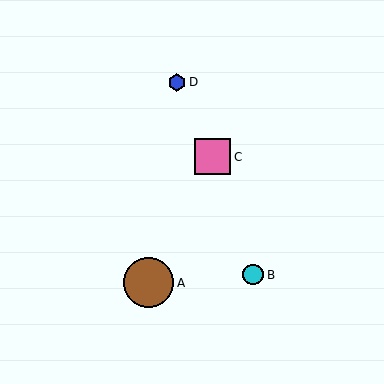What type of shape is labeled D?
Shape D is a blue hexagon.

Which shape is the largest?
The brown circle (labeled A) is the largest.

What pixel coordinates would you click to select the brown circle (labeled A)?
Click at (149, 283) to select the brown circle A.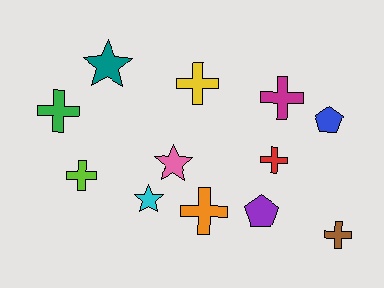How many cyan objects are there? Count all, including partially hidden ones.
There is 1 cyan object.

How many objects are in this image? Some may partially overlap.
There are 12 objects.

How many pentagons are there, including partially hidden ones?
There are 2 pentagons.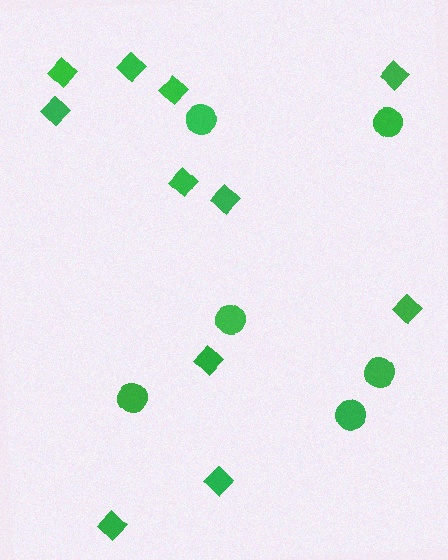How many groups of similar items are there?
There are 2 groups: one group of circles (6) and one group of diamonds (11).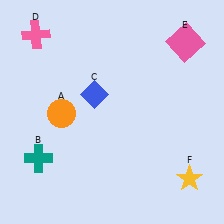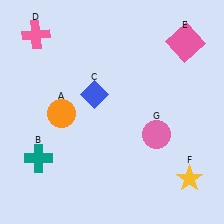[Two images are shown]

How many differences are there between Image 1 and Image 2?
There is 1 difference between the two images.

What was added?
A pink circle (G) was added in Image 2.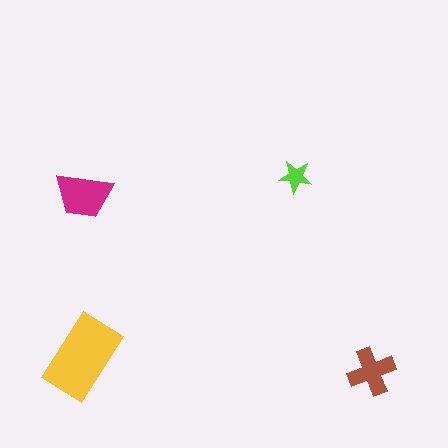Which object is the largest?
The yellow rectangle.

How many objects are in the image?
There are 4 objects in the image.